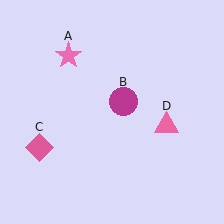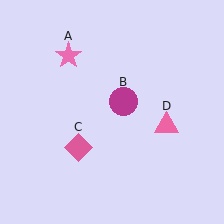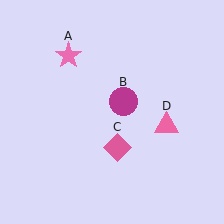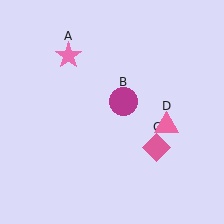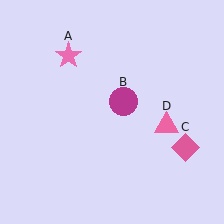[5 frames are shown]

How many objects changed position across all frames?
1 object changed position: pink diamond (object C).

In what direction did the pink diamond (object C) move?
The pink diamond (object C) moved right.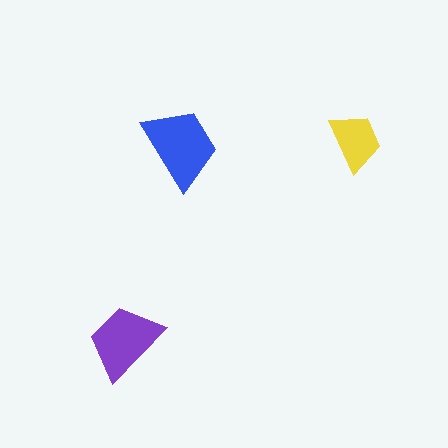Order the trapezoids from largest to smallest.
the blue one, the purple one, the yellow one.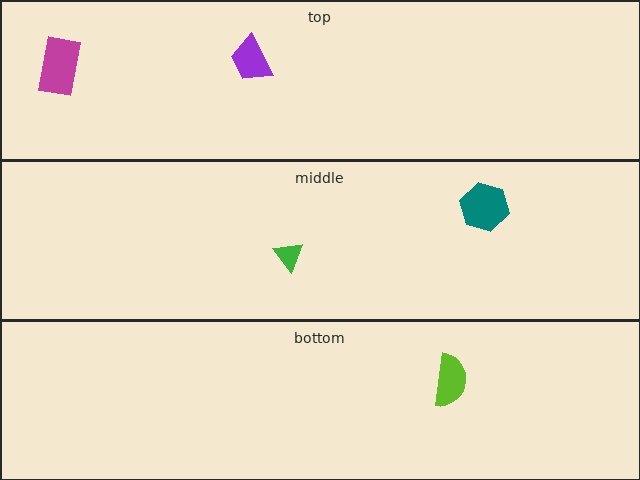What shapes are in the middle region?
The green triangle, the teal hexagon.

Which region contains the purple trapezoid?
The top region.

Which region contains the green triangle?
The middle region.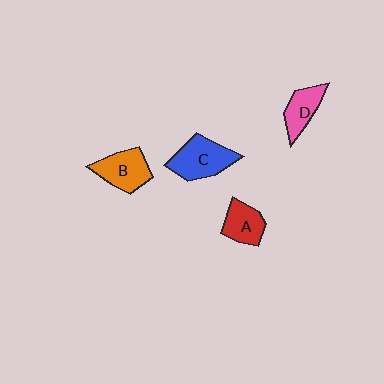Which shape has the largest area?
Shape C (blue).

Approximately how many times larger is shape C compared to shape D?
Approximately 1.5 times.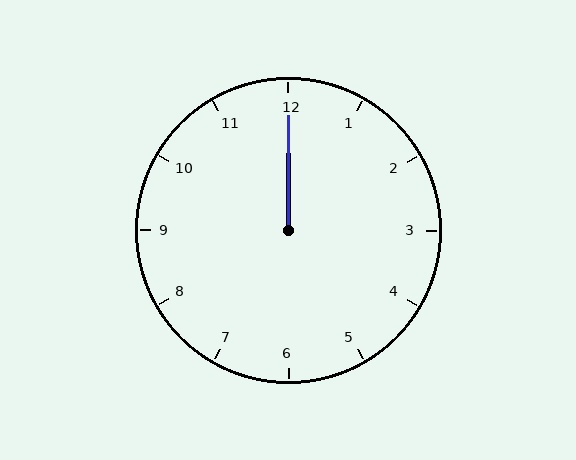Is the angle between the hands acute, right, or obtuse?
It is acute.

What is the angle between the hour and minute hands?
Approximately 0 degrees.